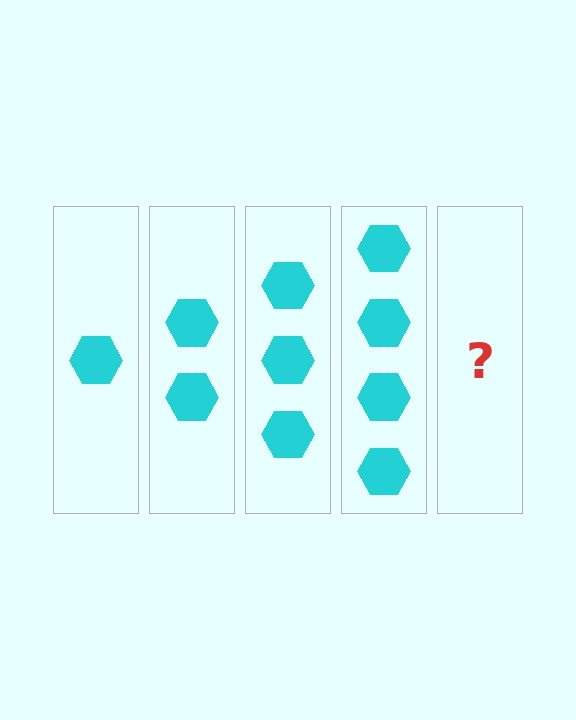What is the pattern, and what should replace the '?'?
The pattern is that each step adds one more hexagon. The '?' should be 5 hexagons.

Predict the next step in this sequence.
The next step is 5 hexagons.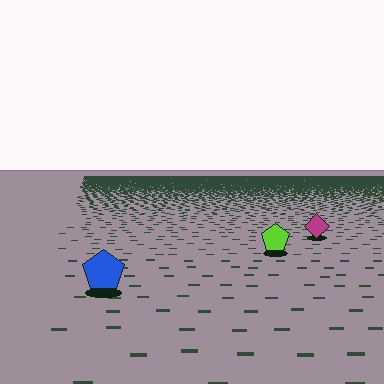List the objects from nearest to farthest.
From nearest to farthest: the blue pentagon, the lime pentagon, the magenta diamond.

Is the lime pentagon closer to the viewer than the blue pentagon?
No. The blue pentagon is closer — you can tell from the texture gradient: the ground texture is coarser near it.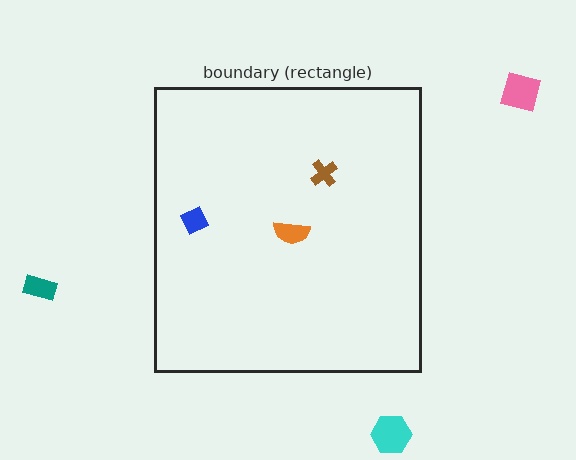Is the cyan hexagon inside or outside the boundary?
Outside.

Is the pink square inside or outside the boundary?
Outside.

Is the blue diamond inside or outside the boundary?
Inside.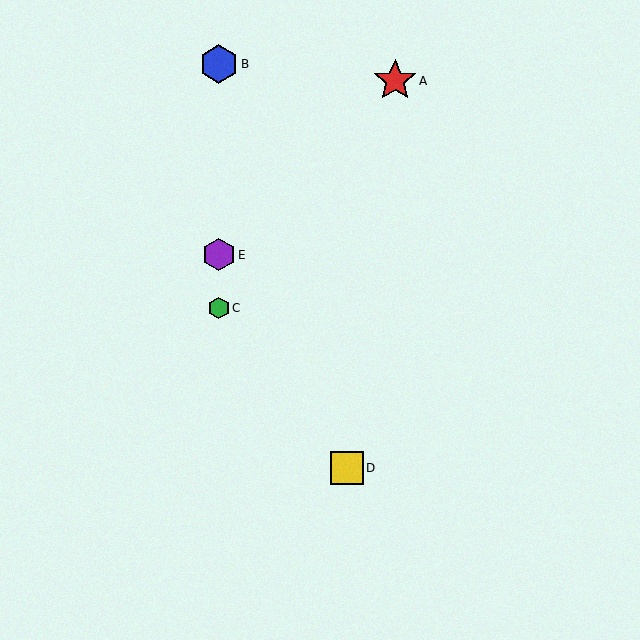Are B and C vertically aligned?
Yes, both are at x≈219.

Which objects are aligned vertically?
Objects B, C, E are aligned vertically.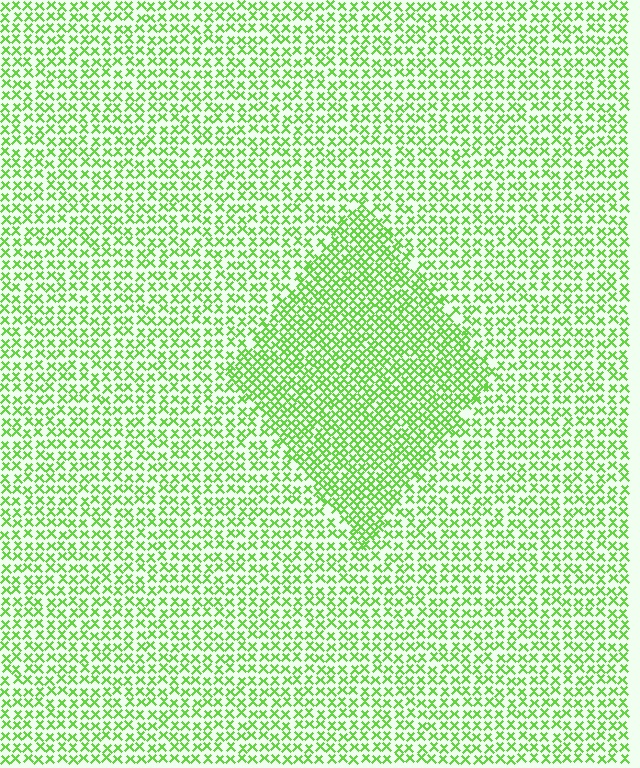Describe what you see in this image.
The image contains small lime elements arranged at two different densities. A diamond-shaped region is visible where the elements are more densely packed than the surrounding area.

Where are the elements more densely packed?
The elements are more densely packed inside the diamond boundary.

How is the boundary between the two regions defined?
The boundary is defined by a change in element density (approximately 1.7x ratio). All elements are the same color, size, and shape.